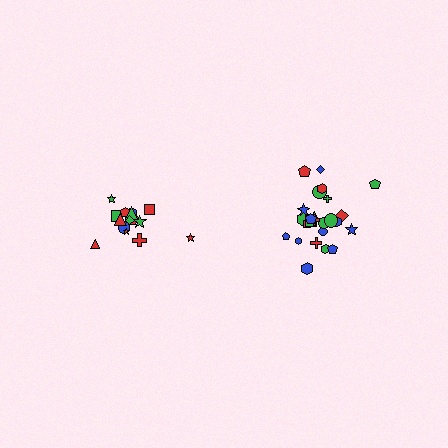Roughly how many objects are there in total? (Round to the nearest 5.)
Roughly 40 objects in total.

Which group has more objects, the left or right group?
The right group.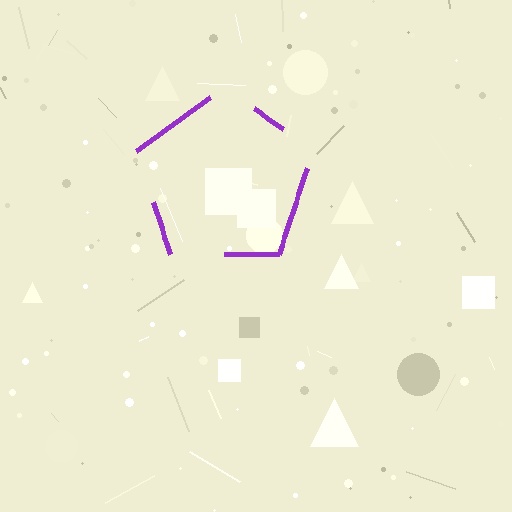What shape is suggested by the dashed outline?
The dashed outline suggests a pentagon.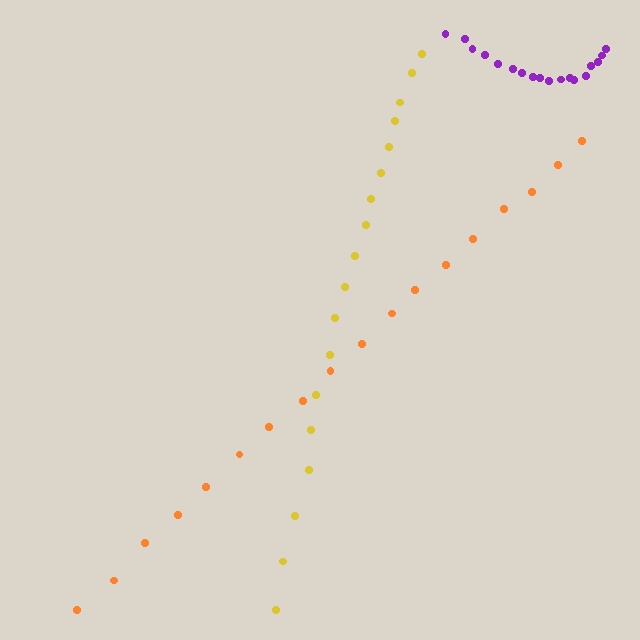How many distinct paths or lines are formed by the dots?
There are 3 distinct paths.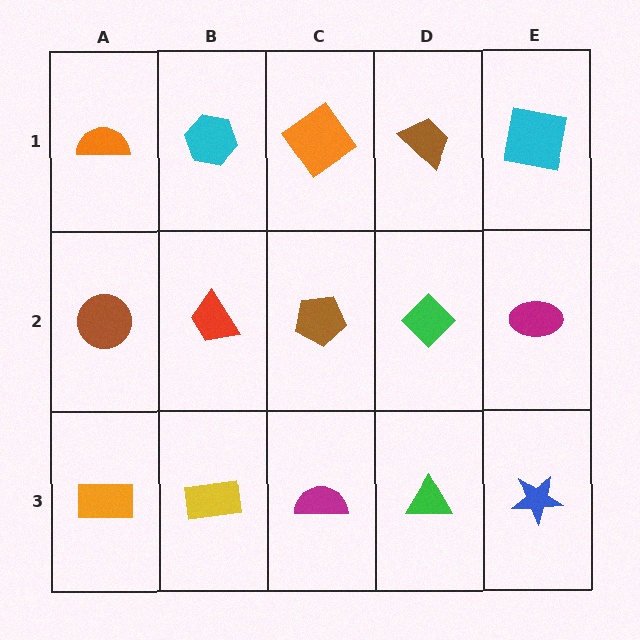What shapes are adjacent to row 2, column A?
An orange semicircle (row 1, column A), an orange rectangle (row 3, column A), a red trapezoid (row 2, column B).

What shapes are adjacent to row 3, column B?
A red trapezoid (row 2, column B), an orange rectangle (row 3, column A), a magenta semicircle (row 3, column C).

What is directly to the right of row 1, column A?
A cyan hexagon.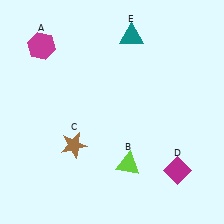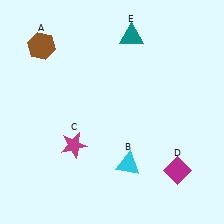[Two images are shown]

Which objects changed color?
A changed from magenta to brown. B changed from lime to cyan. C changed from brown to magenta.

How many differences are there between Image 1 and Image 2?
There are 3 differences between the two images.